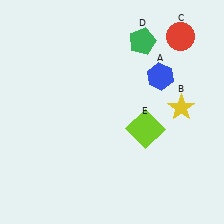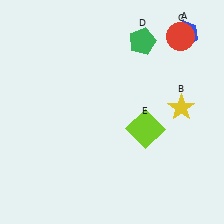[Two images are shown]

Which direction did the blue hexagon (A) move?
The blue hexagon (A) moved up.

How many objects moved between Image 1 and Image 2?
1 object moved between the two images.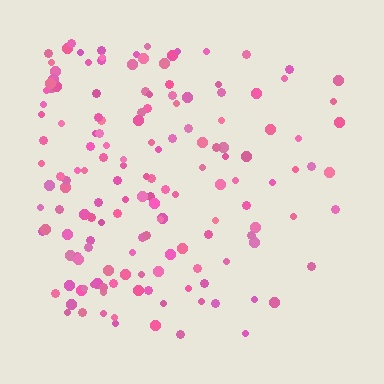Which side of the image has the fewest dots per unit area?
The right.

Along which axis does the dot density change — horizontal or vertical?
Horizontal.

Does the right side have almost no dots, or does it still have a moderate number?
Still a moderate number, just noticeably fewer than the left.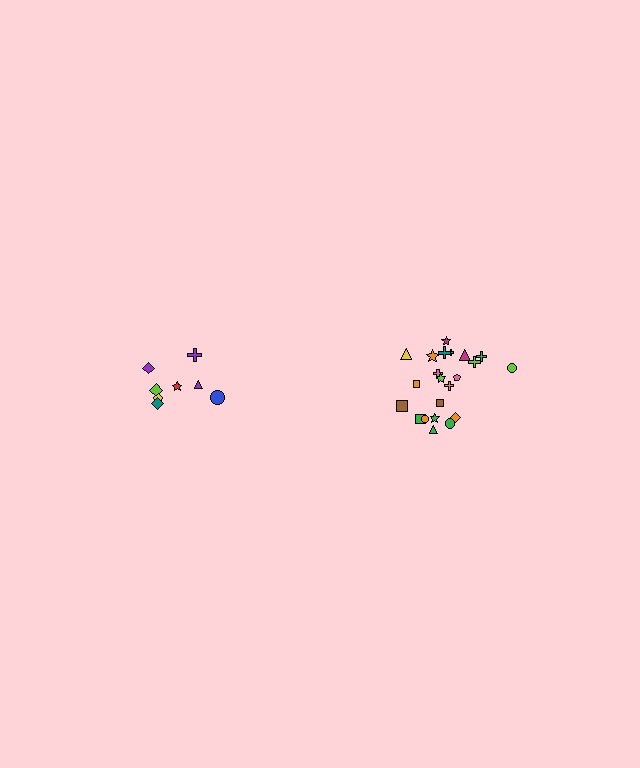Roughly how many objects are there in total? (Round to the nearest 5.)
Roughly 30 objects in total.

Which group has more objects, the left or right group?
The right group.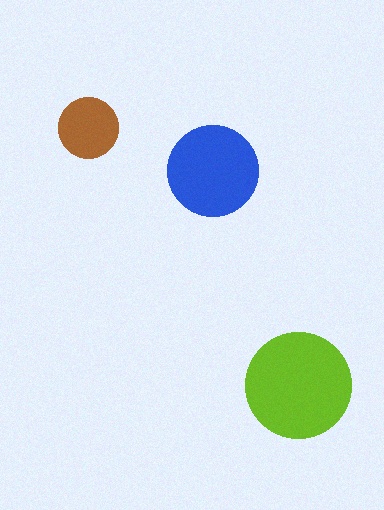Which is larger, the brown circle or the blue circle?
The blue one.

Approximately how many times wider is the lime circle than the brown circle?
About 2 times wider.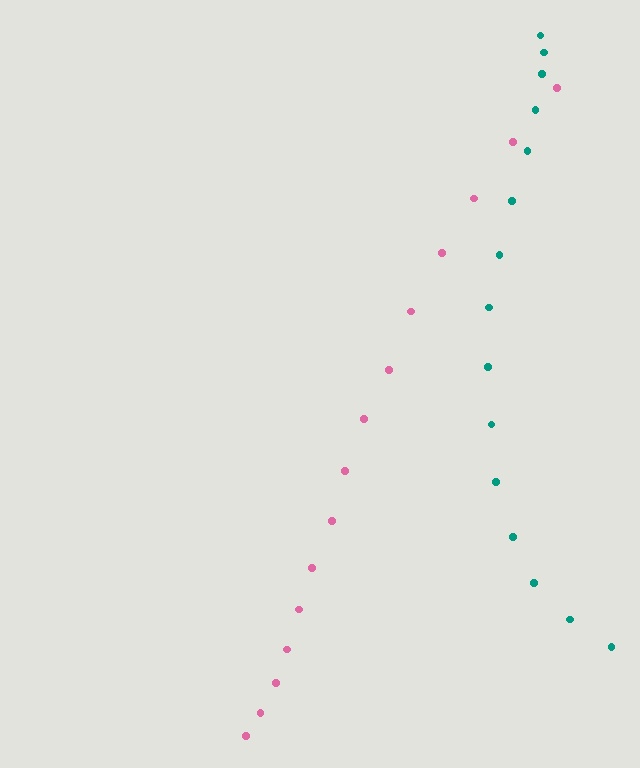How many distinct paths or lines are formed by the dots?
There are 2 distinct paths.